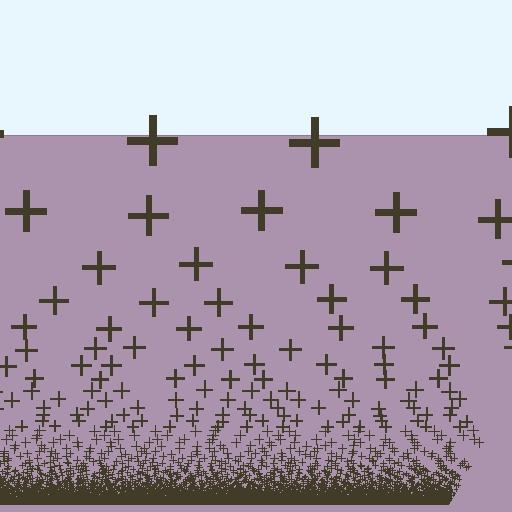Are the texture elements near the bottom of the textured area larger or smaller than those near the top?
Smaller. The gradient is inverted — elements near the bottom are smaller and denser.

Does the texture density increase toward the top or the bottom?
Density increases toward the bottom.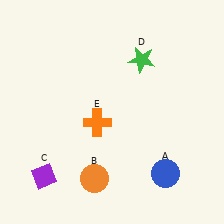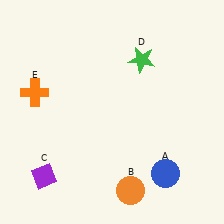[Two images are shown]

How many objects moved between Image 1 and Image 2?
2 objects moved between the two images.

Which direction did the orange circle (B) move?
The orange circle (B) moved right.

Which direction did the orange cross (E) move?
The orange cross (E) moved left.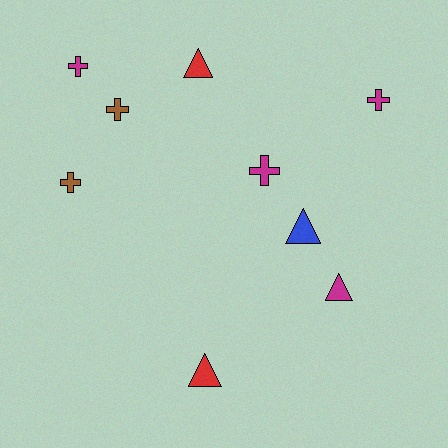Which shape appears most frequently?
Cross, with 5 objects.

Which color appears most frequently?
Magenta, with 4 objects.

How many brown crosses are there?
There are 2 brown crosses.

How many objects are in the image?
There are 9 objects.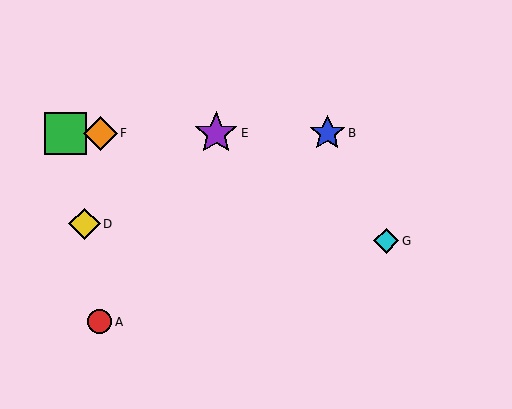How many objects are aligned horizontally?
4 objects (B, C, E, F) are aligned horizontally.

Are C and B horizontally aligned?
Yes, both are at y≈133.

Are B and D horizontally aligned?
No, B is at y≈133 and D is at y≈224.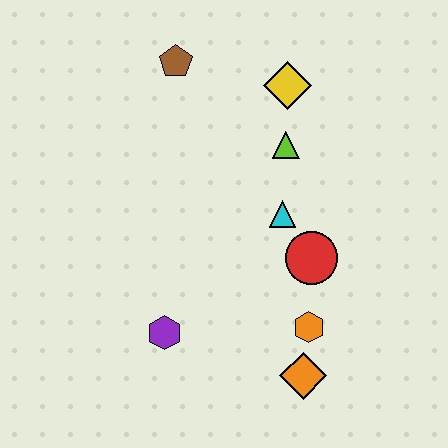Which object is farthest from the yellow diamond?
The orange diamond is farthest from the yellow diamond.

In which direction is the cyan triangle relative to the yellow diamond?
The cyan triangle is below the yellow diamond.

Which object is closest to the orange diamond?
The orange hexagon is closest to the orange diamond.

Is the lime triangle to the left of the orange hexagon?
Yes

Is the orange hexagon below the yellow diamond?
Yes